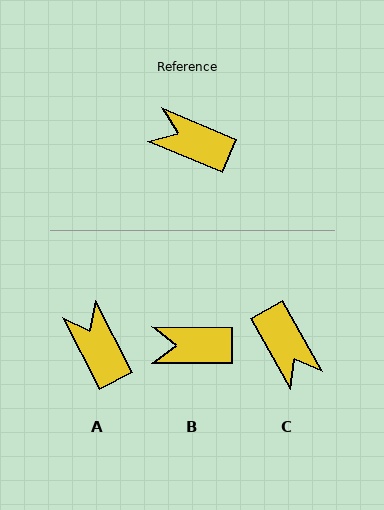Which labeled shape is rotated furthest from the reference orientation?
C, about 142 degrees away.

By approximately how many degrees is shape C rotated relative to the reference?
Approximately 142 degrees counter-clockwise.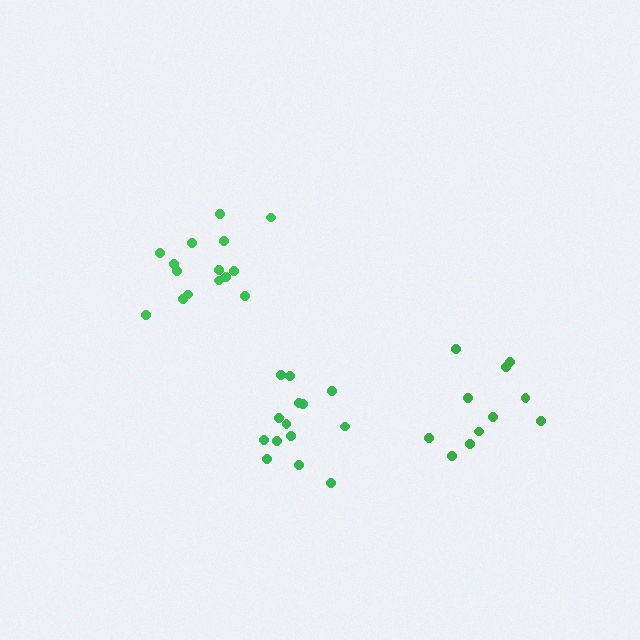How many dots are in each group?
Group 1: 14 dots, Group 2: 11 dots, Group 3: 15 dots (40 total).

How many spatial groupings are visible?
There are 3 spatial groupings.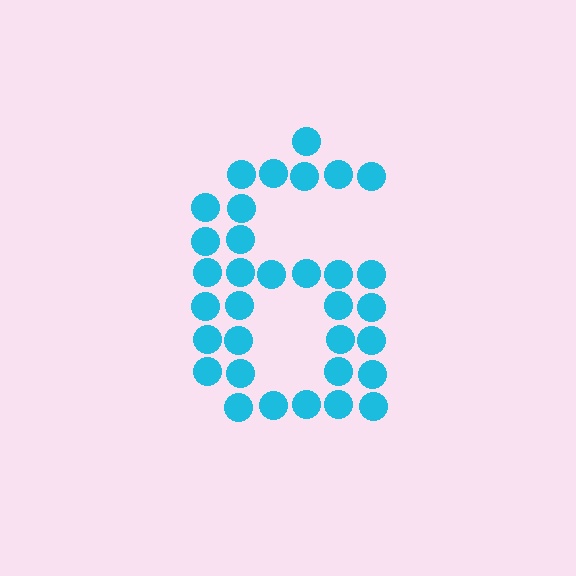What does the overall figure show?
The overall figure shows the digit 6.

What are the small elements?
The small elements are circles.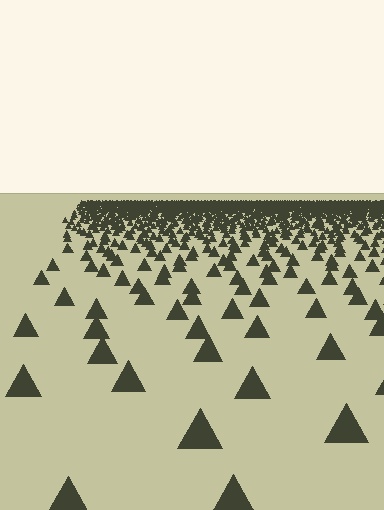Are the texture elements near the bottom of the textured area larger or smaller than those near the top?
Larger. Near the bottom, elements are closer to the viewer and appear at a bigger on-screen size.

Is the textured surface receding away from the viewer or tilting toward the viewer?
The surface is receding away from the viewer. Texture elements get smaller and denser toward the top.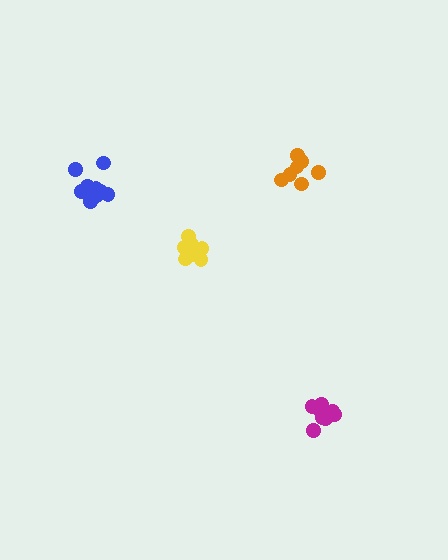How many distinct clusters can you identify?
There are 4 distinct clusters.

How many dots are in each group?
Group 1: 10 dots, Group 2: 7 dots, Group 3: 7 dots, Group 4: 9 dots (33 total).